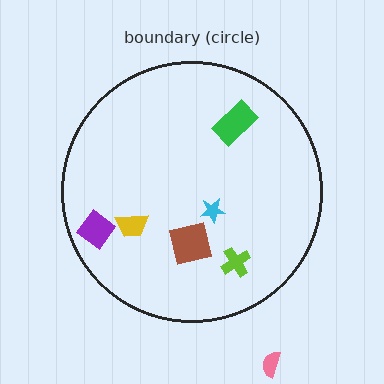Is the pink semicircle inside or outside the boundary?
Outside.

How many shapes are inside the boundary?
6 inside, 1 outside.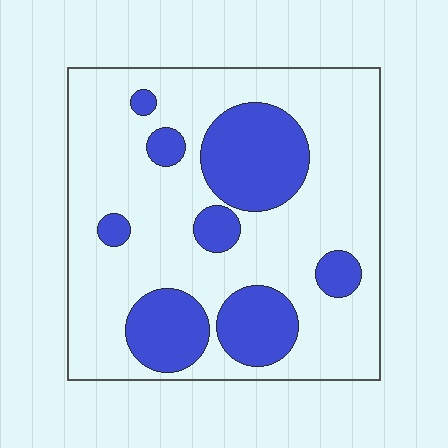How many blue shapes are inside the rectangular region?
8.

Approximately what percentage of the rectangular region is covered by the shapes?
Approximately 25%.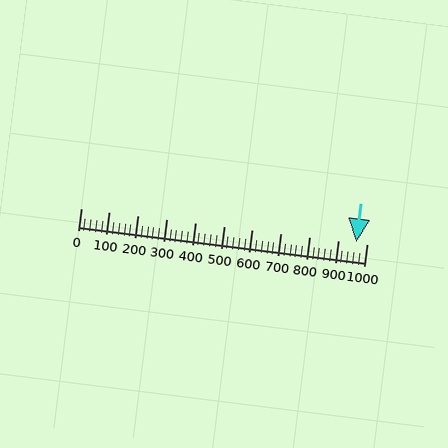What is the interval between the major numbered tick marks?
The major tick marks are spaced 100 units apart.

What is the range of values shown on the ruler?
The ruler shows values from 0 to 1000.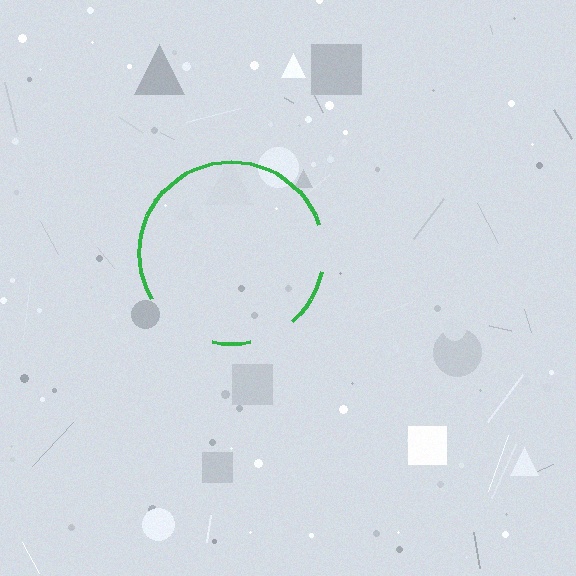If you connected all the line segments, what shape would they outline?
They would outline a circle.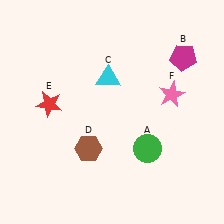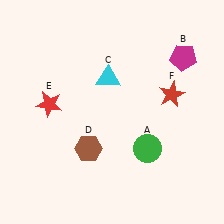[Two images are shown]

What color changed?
The star (F) changed from pink in Image 1 to red in Image 2.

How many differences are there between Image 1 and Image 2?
There is 1 difference between the two images.